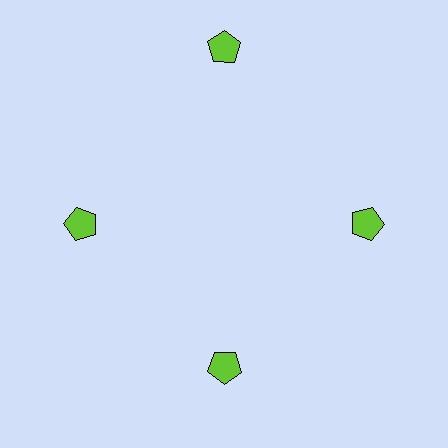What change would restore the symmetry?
The symmetry would be restored by moving it inward, back onto the ring so that all 4 pentagons sit at equal angles and equal distance from the center.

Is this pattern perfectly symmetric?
No. The 4 lime pentagons are arranged in a ring, but one element near the 12 o'clock position is pushed outward from the center, breaking the 4-fold rotational symmetry.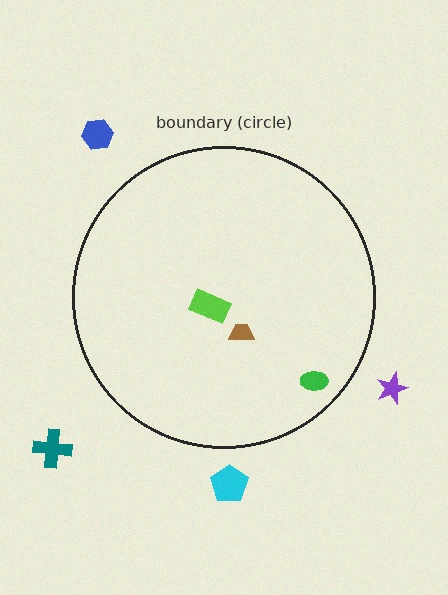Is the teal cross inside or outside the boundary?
Outside.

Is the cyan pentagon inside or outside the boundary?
Outside.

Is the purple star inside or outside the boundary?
Outside.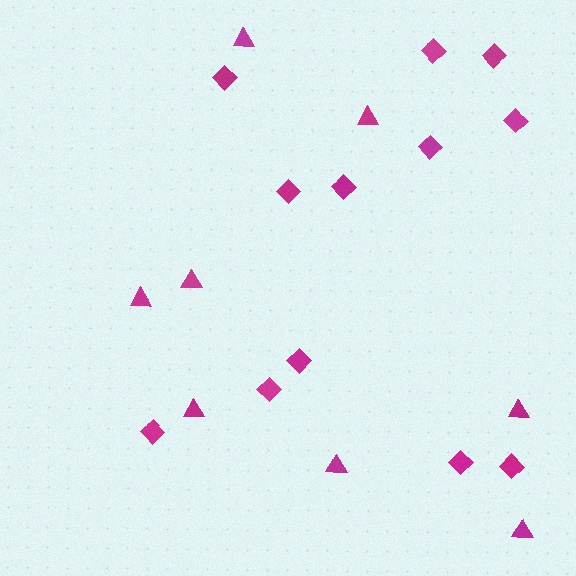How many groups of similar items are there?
There are 2 groups: one group of triangles (8) and one group of diamonds (12).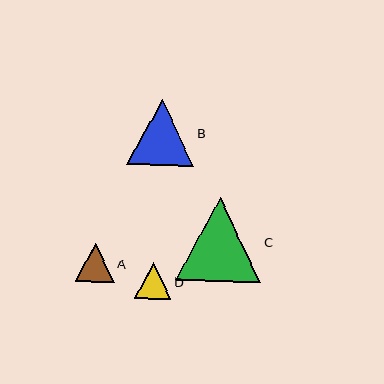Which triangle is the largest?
Triangle C is the largest with a size of approximately 84 pixels.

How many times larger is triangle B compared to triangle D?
Triangle B is approximately 1.8 times the size of triangle D.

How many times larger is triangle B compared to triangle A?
Triangle B is approximately 1.7 times the size of triangle A.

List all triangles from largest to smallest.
From largest to smallest: C, B, A, D.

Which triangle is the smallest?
Triangle D is the smallest with a size of approximately 36 pixels.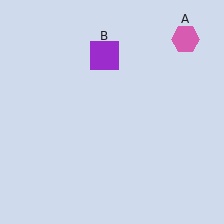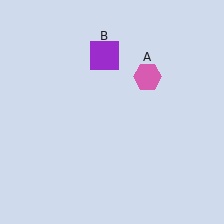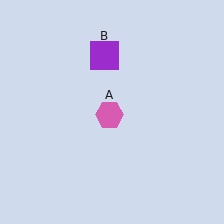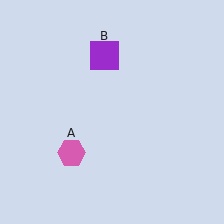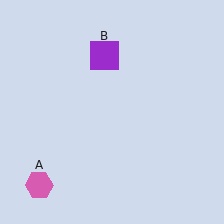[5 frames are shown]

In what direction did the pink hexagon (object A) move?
The pink hexagon (object A) moved down and to the left.